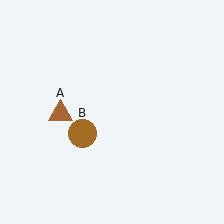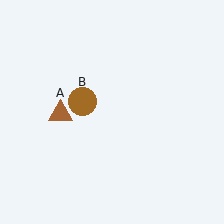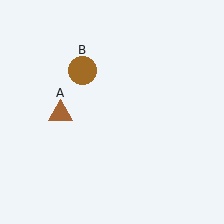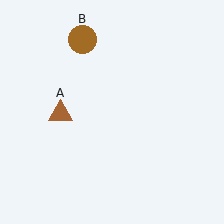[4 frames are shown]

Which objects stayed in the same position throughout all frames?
Brown triangle (object A) remained stationary.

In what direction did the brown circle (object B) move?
The brown circle (object B) moved up.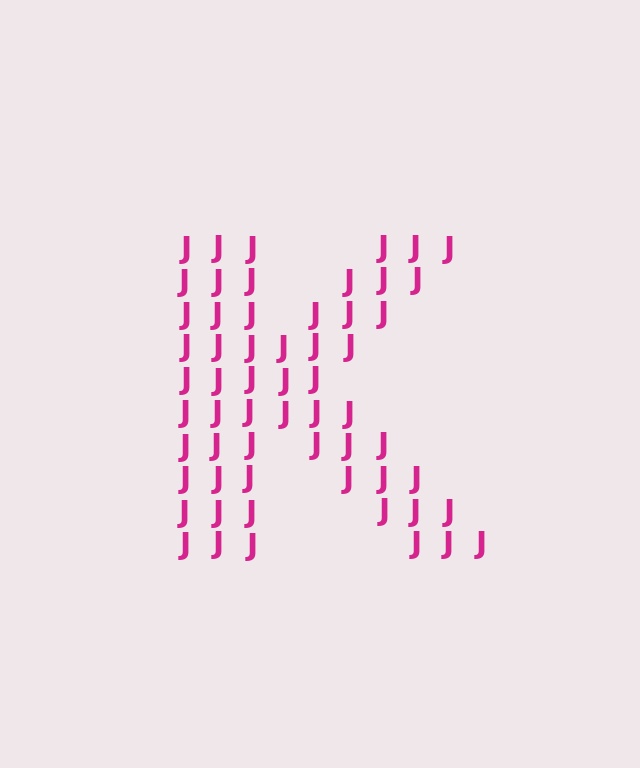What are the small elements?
The small elements are letter J's.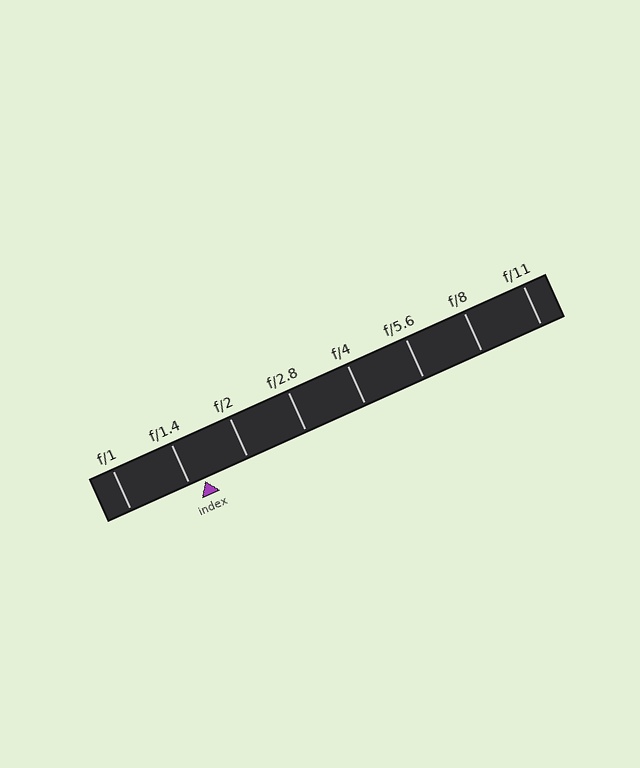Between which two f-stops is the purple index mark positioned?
The index mark is between f/1.4 and f/2.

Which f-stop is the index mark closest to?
The index mark is closest to f/1.4.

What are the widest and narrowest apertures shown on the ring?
The widest aperture shown is f/1 and the narrowest is f/11.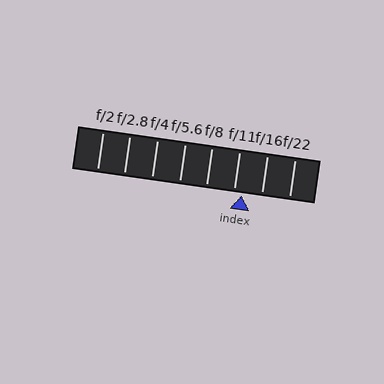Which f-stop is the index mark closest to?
The index mark is closest to f/11.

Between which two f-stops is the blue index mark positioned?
The index mark is between f/11 and f/16.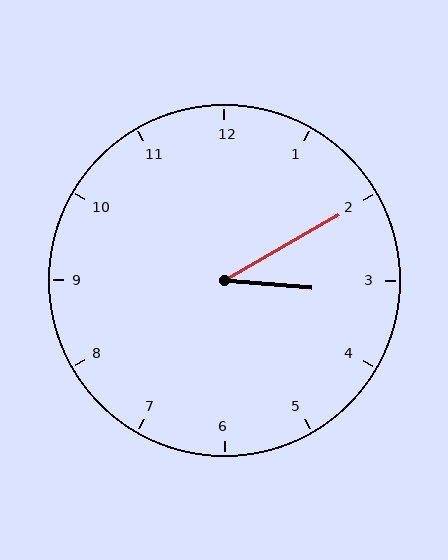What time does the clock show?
3:10.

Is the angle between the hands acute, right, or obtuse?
It is acute.